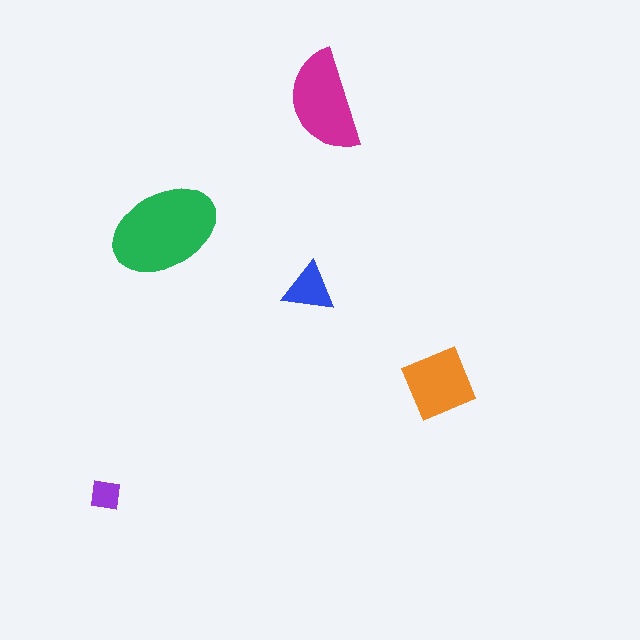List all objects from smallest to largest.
The purple square, the blue triangle, the orange diamond, the magenta semicircle, the green ellipse.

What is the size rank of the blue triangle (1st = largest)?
4th.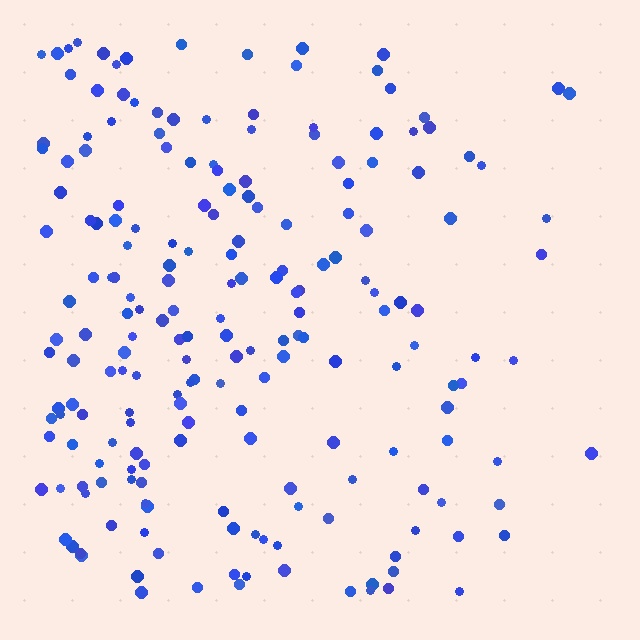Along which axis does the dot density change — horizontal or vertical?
Horizontal.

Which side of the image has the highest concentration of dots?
The left.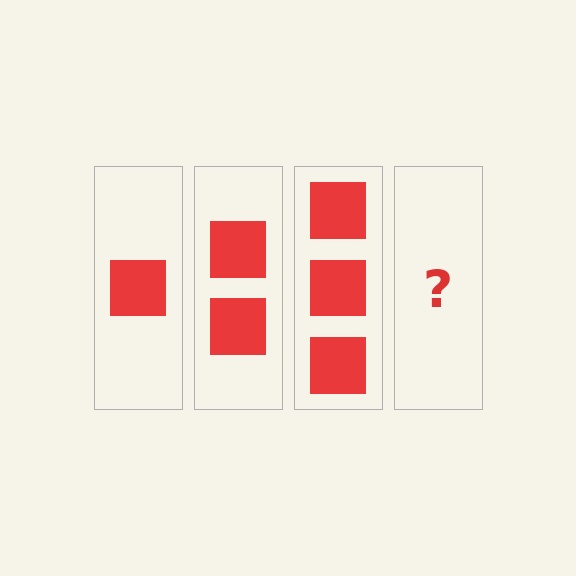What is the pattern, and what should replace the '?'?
The pattern is that each step adds one more square. The '?' should be 4 squares.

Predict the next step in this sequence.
The next step is 4 squares.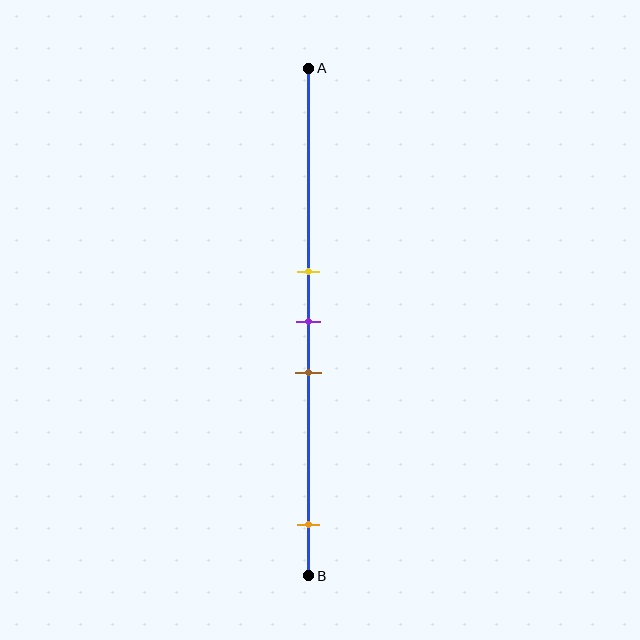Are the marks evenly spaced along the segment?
No, the marks are not evenly spaced.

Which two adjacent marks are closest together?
The yellow and purple marks are the closest adjacent pair.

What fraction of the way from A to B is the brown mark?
The brown mark is approximately 60% (0.6) of the way from A to B.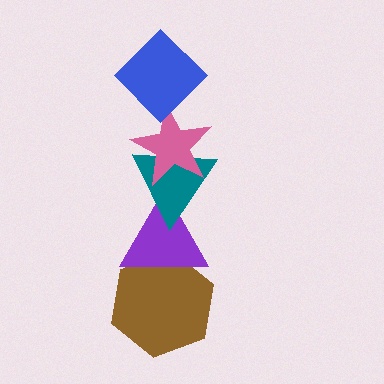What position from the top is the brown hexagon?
The brown hexagon is 5th from the top.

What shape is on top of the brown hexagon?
The purple triangle is on top of the brown hexagon.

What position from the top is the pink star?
The pink star is 2nd from the top.